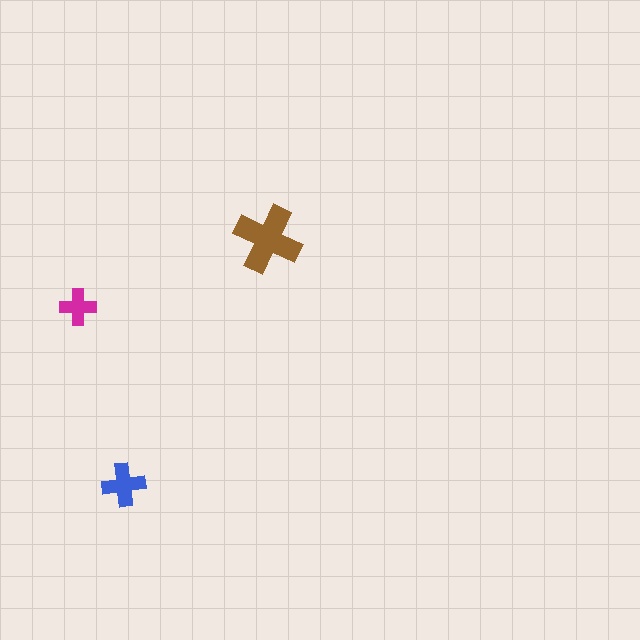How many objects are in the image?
There are 3 objects in the image.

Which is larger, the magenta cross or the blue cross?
The blue one.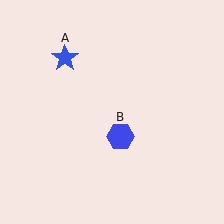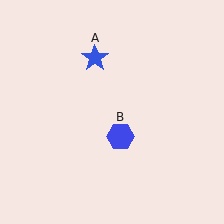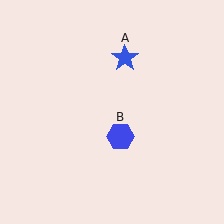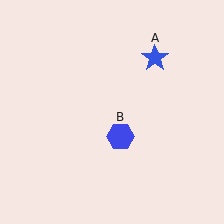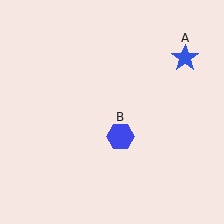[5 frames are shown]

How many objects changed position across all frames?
1 object changed position: blue star (object A).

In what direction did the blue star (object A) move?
The blue star (object A) moved right.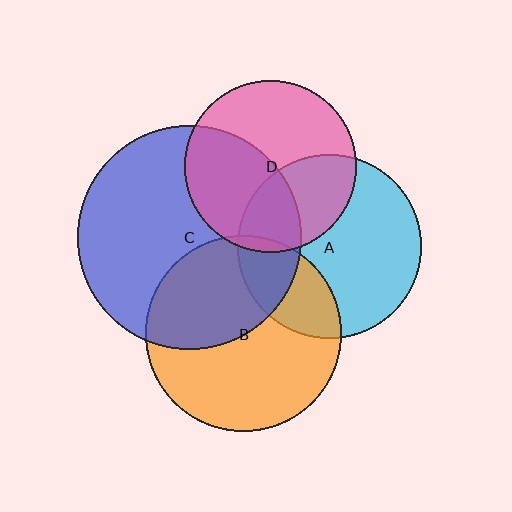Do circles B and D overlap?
Yes.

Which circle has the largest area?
Circle C (blue).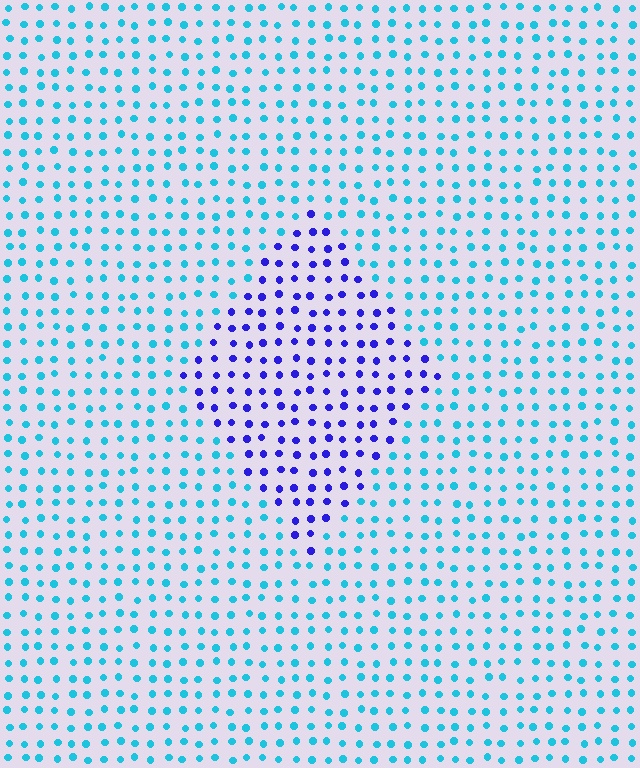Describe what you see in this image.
The image is filled with small cyan elements in a uniform arrangement. A diamond-shaped region is visible where the elements are tinted to a slightly different hue, forming a subtle color boundary.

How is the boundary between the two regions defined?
The boundary is defined purely by a slight shift in hue (about 56 degrees). Spacing, size, and orientation are identical on both sides.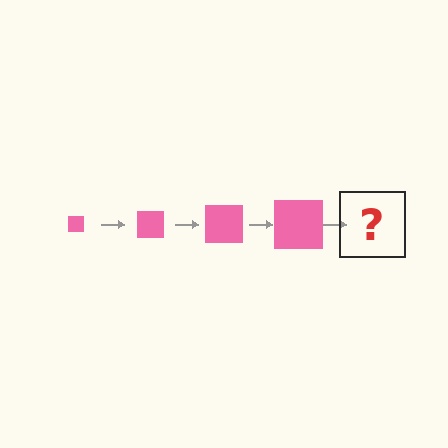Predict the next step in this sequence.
The next step is a pink square, larger than the previous one.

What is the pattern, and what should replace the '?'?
The pattern is that the square gets progressively larger each step. The '?' should be a pink square, larger than the previous one.